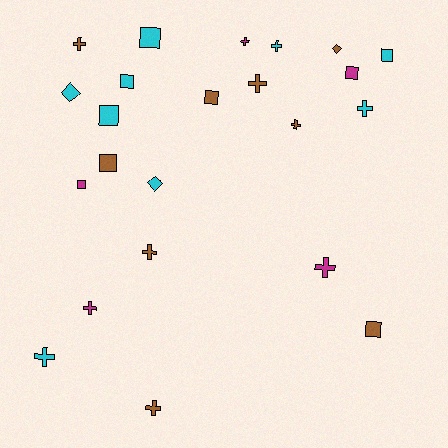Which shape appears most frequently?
Cross, with 11 objects.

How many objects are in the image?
There are 23 objects.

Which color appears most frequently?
Brown, with 9 objects.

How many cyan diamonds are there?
There are 2 cyan diamonds.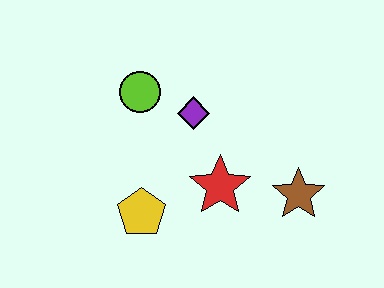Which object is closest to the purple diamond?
The lime circle is closest to the purple diamond.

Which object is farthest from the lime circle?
The brown star is farthest from the lime circle.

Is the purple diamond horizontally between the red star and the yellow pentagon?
Yes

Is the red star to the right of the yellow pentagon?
Yes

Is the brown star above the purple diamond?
No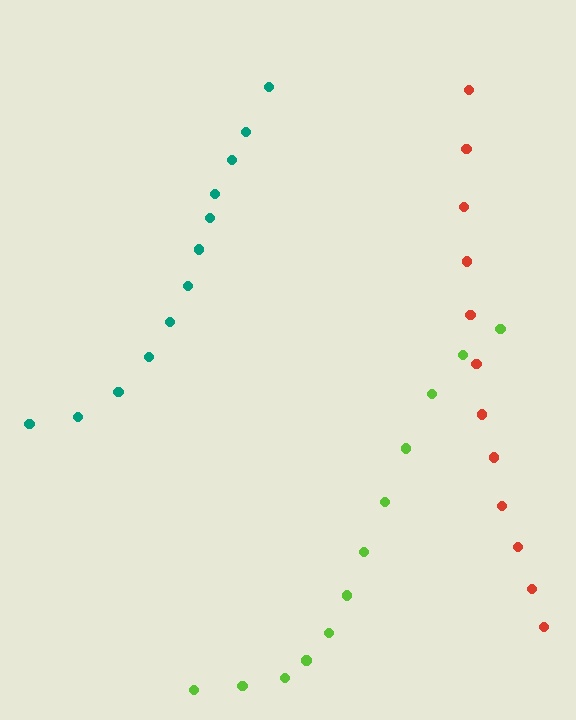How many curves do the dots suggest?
There are 3 distinct paths.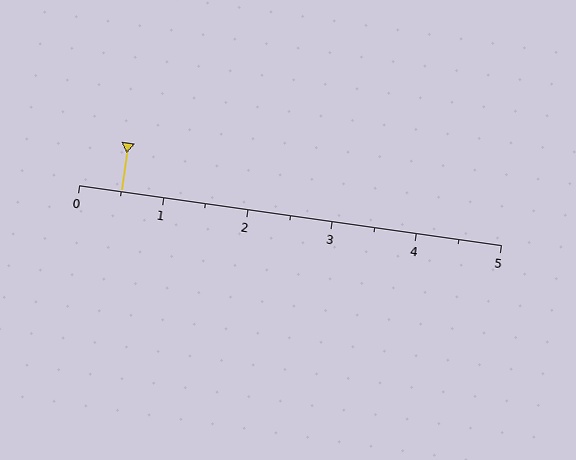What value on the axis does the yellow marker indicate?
The marker indicates approximately 0.5.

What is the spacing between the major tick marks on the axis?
The major ticks are spaced 1 apart.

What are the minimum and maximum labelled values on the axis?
The axis runs from 0 to 5.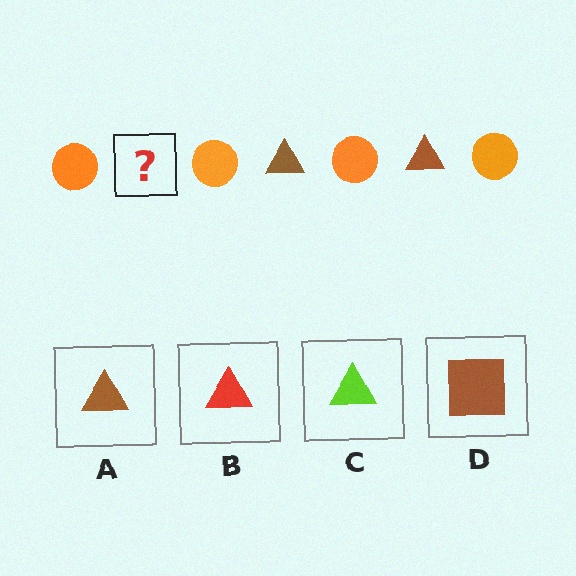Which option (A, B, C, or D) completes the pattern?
A.